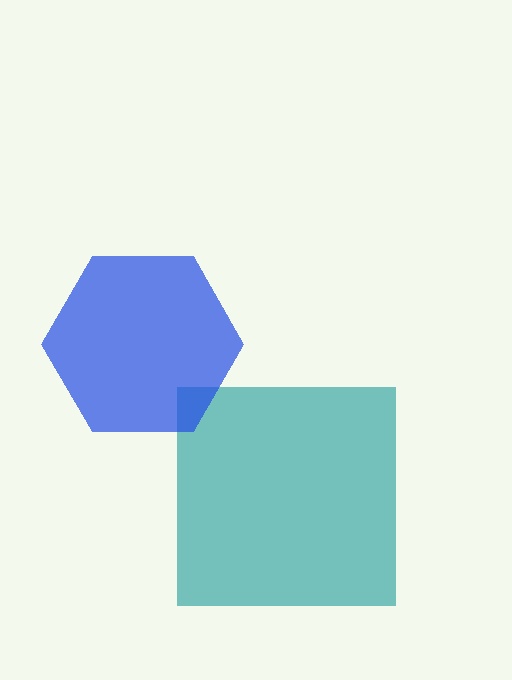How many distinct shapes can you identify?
There are 2 distinct shapes: a teal square, a blue hexagon.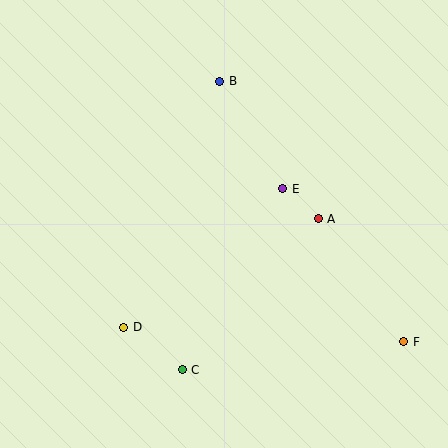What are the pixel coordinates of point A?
Point A is at (318, 219).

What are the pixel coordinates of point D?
Point D is at (124, 327).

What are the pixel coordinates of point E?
Point E is at (283, 189).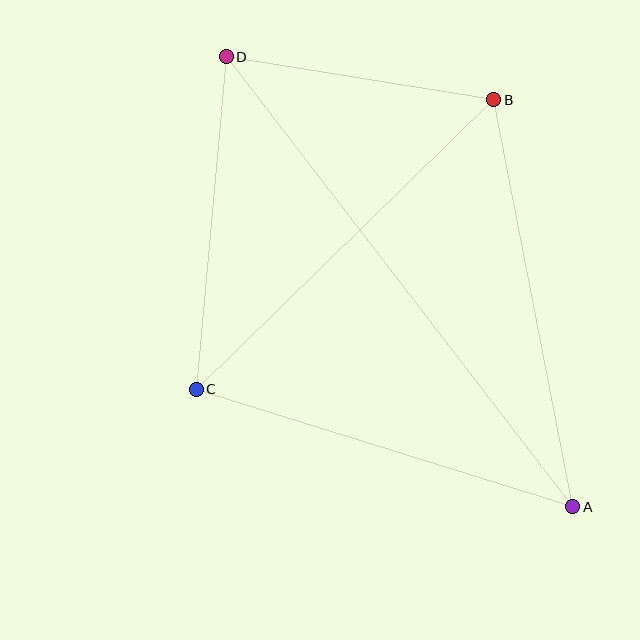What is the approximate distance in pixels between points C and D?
The distance between C and D is approximately 334 pixels.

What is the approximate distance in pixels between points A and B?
The distance between A and B is approximately 415 pixels.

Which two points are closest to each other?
Points B and D are closest to each other.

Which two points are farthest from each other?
Points A and D are farthest from each other.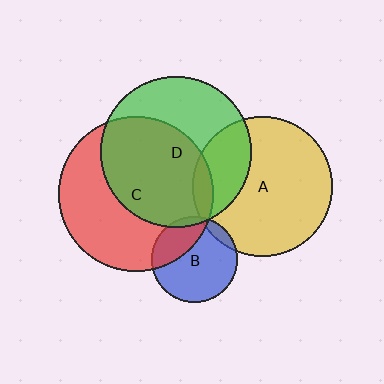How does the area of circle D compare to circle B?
Approximately 3.1 times.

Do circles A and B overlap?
Yes.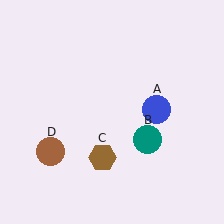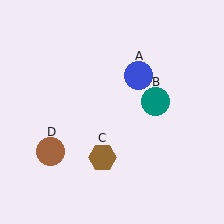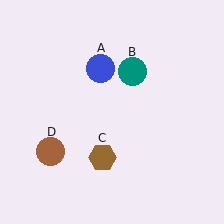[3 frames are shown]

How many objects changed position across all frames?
2 objects changed position: blue circle (object A), teal circle (object B).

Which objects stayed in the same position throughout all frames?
Brown hexagon (object C) and brown circle (object D) remained stationary.